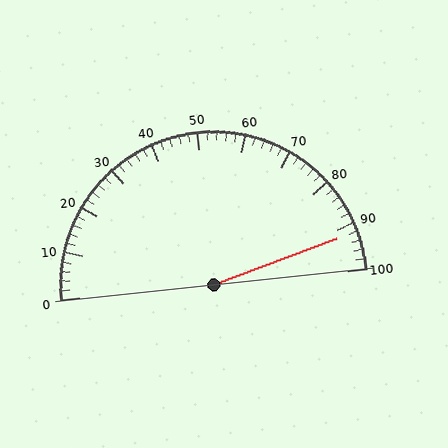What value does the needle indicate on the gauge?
The needle indicates approximately 92.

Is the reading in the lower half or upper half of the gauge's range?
The reading is in the upper half of the range (0 to 100).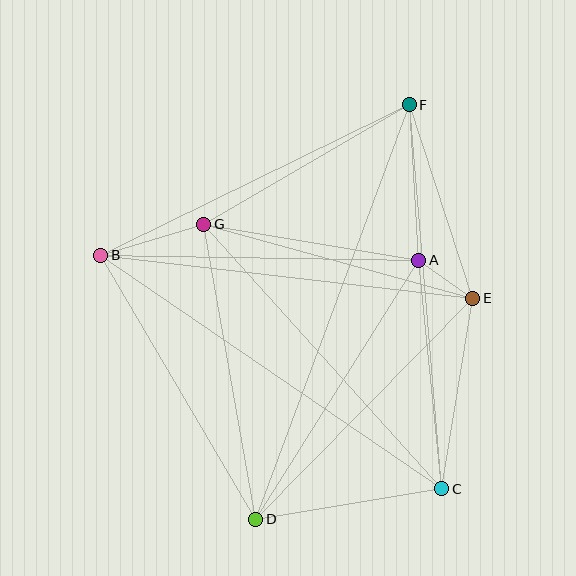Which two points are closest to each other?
Points A and E are closest to each other.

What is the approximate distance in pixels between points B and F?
The distance between B and F is approximately 343 pixels.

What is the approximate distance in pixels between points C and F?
The distance between C and F is approximately 385 pixels.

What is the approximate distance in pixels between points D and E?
The distance between D and E is approximately 310 pixels.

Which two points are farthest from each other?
Points D and F are farthest from each other.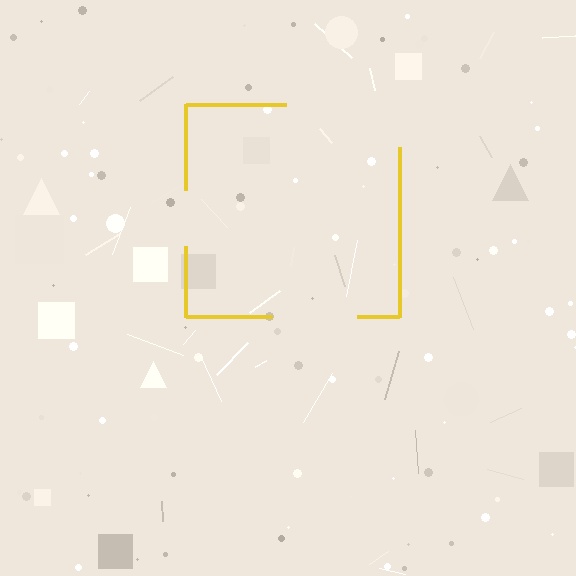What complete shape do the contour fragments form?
The contour fragments form a square.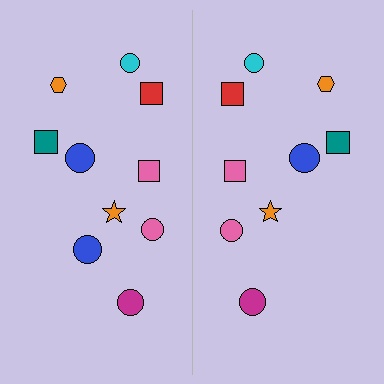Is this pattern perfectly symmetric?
No, the pattern is not perfectly symmetric. A blue circle is missing from the right side.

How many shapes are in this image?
There are 19 shapes in this image.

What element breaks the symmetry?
A blue circle is missing from the right side.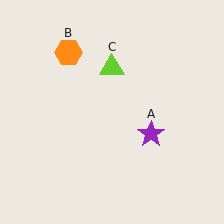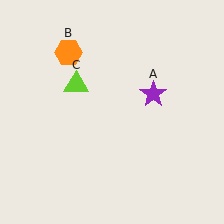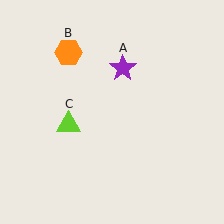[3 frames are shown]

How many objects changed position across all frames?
2 objects changed position: purple star (object A), lime triangle (object C).